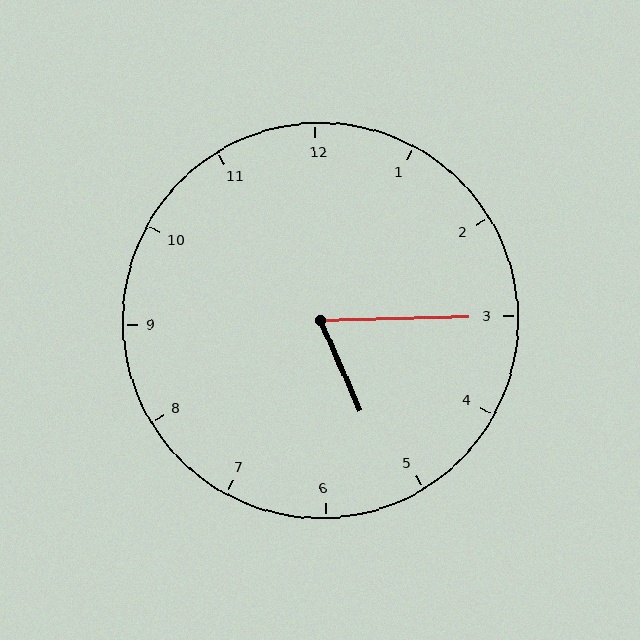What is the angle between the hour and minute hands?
Approximately 68 degrees.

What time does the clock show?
5:15.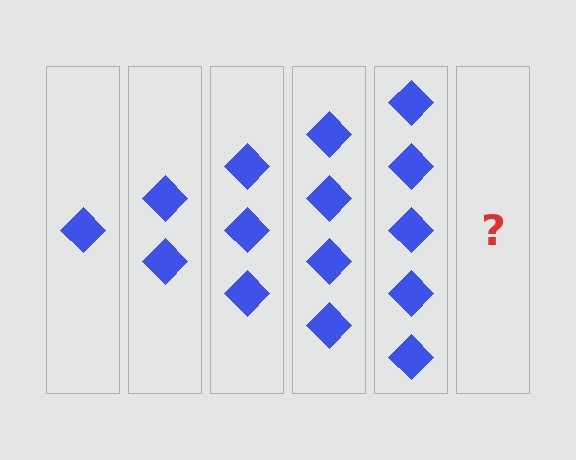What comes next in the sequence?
The next element should be 6 diamonds.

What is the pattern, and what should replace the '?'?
The pattern is that each step adds one more diamond. The '?' should be 6 diamonds.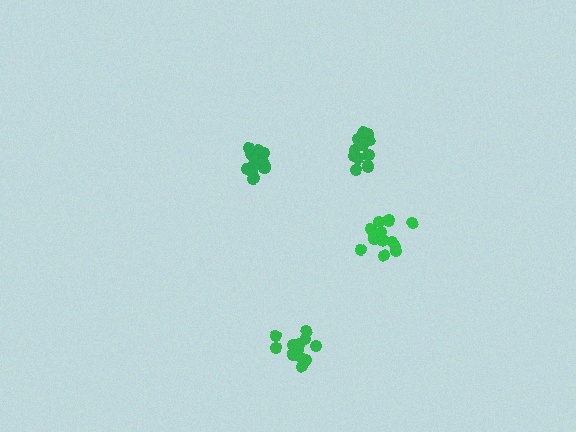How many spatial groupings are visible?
There are 4 spatial groupings.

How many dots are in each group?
Group 1: 15 dots, Group 2: 15 dots, Group 3: 15 dots, Group 4: 14 dots (59 total).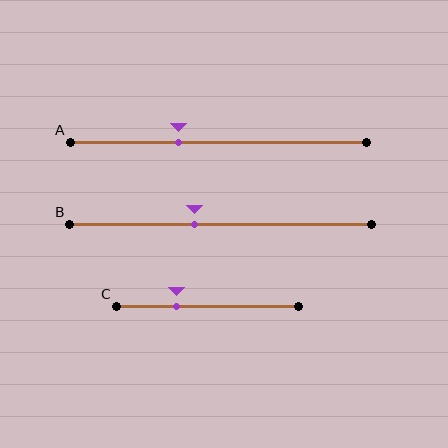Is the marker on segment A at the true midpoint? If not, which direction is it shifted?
No, the marker on segment A is shifted to the left by about 13% of the segment length.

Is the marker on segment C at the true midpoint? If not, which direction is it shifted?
No, the marker on segment C is shifted to the left by about 17% of the segment length.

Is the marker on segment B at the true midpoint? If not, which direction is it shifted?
No, the marker on segment B is shifted to the left by about 9% of the segment length.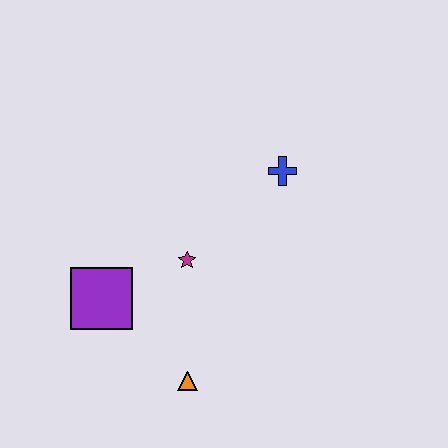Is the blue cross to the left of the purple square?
No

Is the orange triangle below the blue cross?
Yes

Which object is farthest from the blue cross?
The orange triangle is farthest from the blue cross.